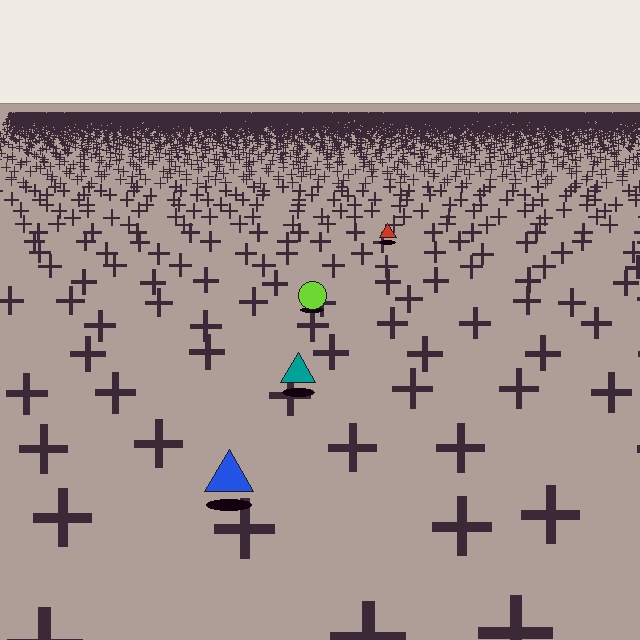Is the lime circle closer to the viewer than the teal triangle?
No. The teal triangle is closer — you can tell from the texture gradient: the ground texture is coarser near it.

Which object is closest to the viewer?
The blue triangle is closest. The texture marks near it are larger and more spread out.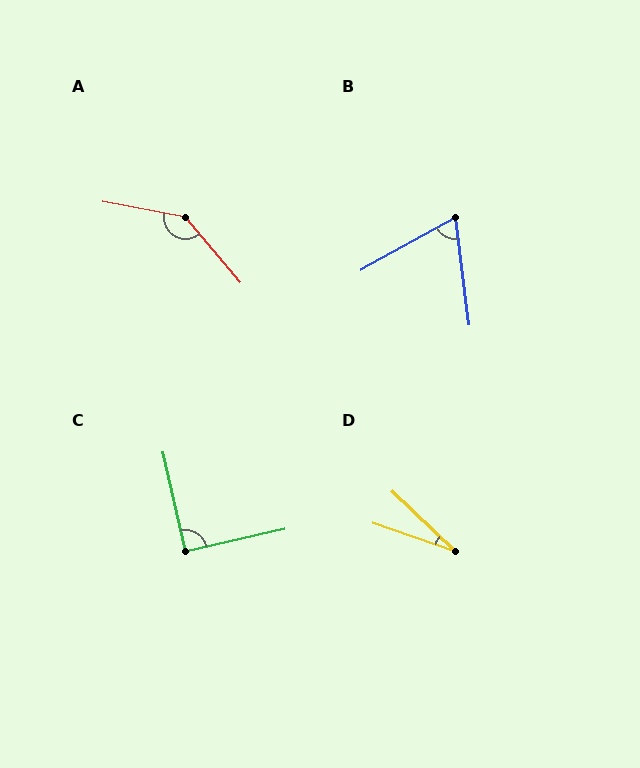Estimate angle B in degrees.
Approximately 68 degrees.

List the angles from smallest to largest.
D (24°), B (68°), C (90°), A (141°).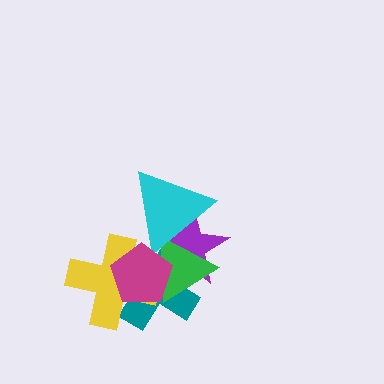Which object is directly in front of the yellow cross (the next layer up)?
The green triangle is directly in front of the yellow cross.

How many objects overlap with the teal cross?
5 objects overlap with the teal cross.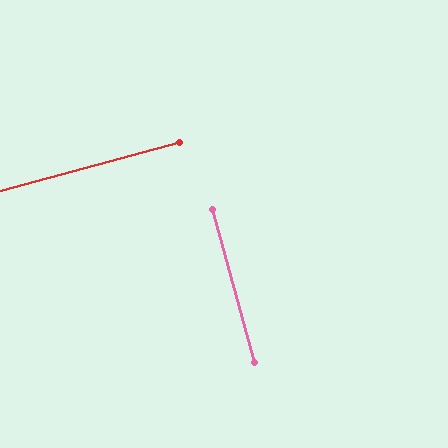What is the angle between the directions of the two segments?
Approximately 90 degrees.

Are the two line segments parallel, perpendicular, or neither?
Perpendicular — they meet at approximately 90°.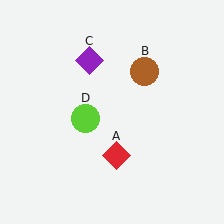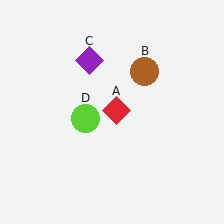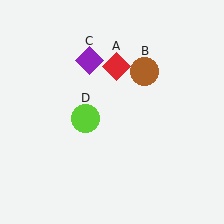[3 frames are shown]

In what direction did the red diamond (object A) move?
The red diamond (object A) moved up.